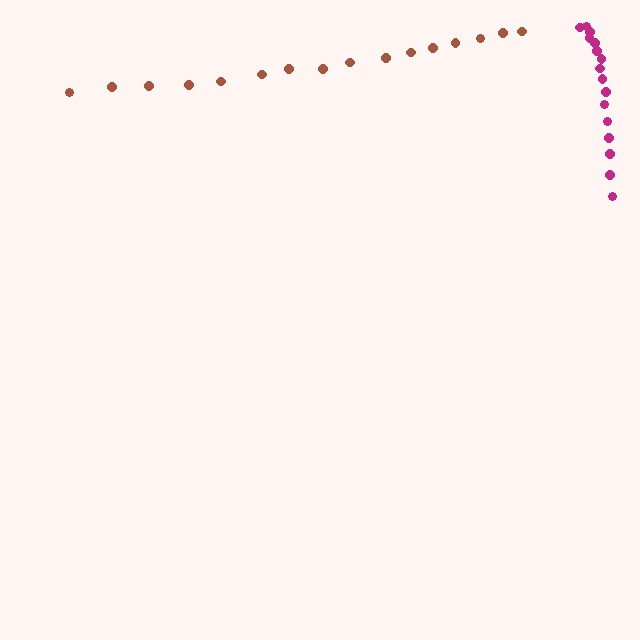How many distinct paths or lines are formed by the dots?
There are 2 distinct paths.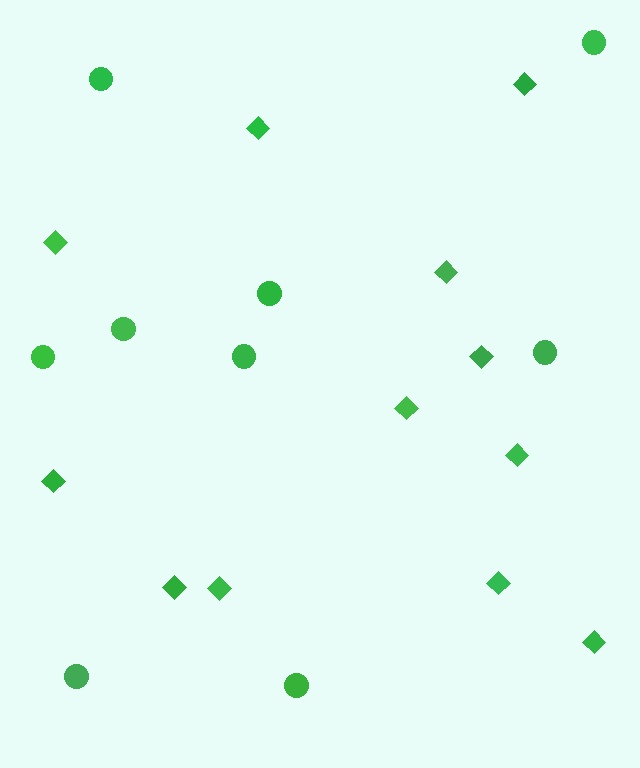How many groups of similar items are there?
There are 2 groups: one group of diamonds (12) and one group of circles (9).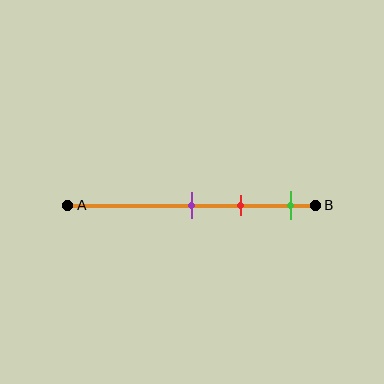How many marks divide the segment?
There are 3 marks dividing the segment.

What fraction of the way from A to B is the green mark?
The green mark is approximately 90% (0.9) of the way from A to B.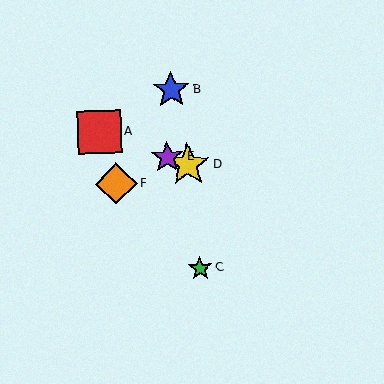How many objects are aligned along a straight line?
3 objects (A, D, E) are aligned along a straight line.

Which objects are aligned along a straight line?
Objects A, D, E are aligned along a straight line.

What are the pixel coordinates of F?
Object F is at (116, 184).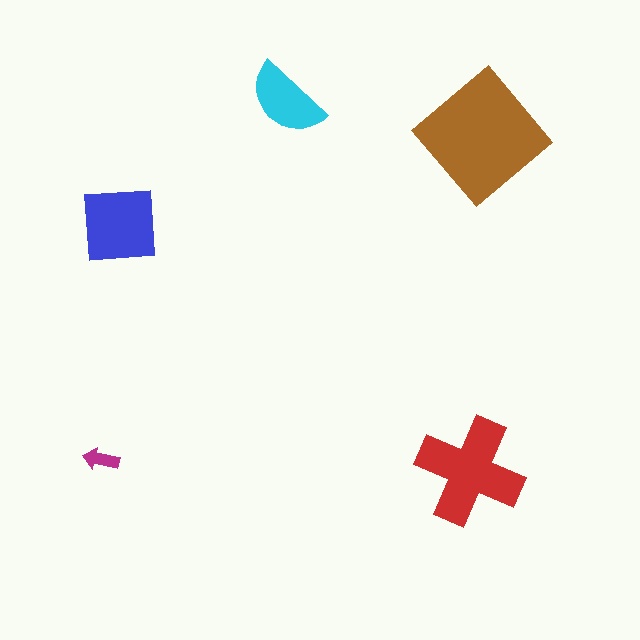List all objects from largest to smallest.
The brown diamond, the red cross, the blue square, the cyan semicircle, the magenta arrow.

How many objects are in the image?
There are 5 objects in the image.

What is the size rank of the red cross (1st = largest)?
2nd.